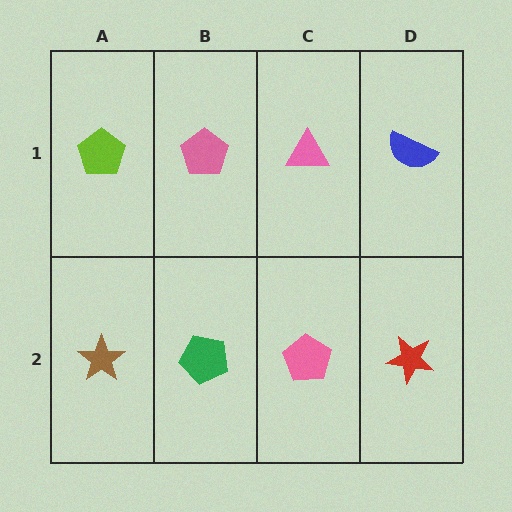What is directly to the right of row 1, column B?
A pink triangle.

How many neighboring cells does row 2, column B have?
3.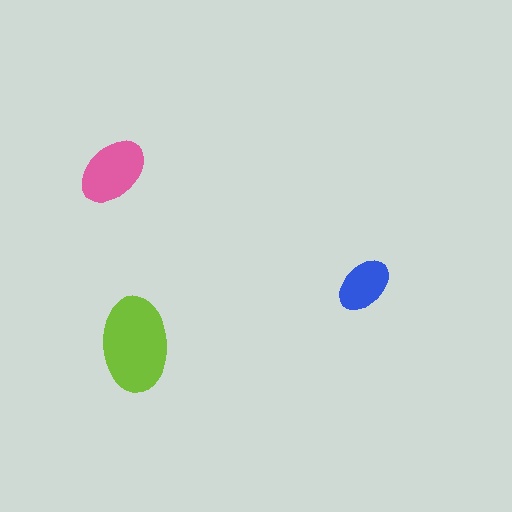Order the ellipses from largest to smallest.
the lime one, the pink one, the blue one.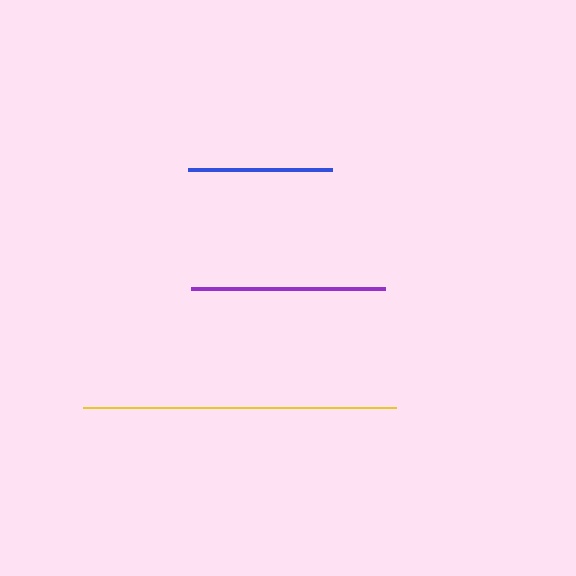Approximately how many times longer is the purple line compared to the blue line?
The purple line is approximately 1.3 times the length of the blue line.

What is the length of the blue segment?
The blue segment is approximately 144 pixels long.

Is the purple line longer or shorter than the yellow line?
The yellow line is longer than the purple line.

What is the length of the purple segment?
The purple segment is approximately 194 pixels long.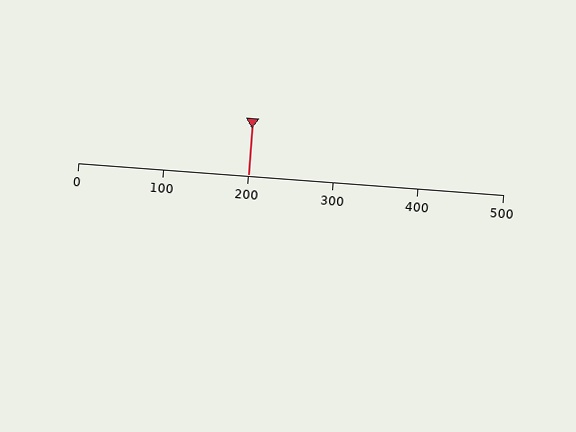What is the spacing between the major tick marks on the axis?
The major ticks are spaced 100 apart.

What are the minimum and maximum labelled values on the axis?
The axis runs from 0 to 500.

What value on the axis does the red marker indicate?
The marker indicates approximately 200.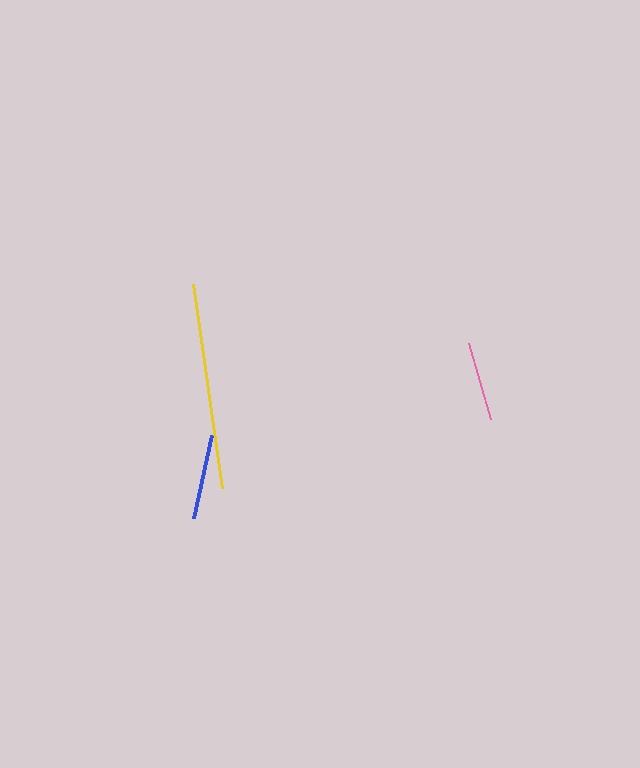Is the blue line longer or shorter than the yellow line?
The yellow line is longer than the blue line.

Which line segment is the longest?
The yellow line is the longest at approximately 206 pixels.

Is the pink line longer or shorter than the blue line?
The blue line is longer than the pink line.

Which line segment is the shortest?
The pink line is the shortest at approximately 80 pixels.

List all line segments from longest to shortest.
From longest to shortest: yellow, blue, pink.